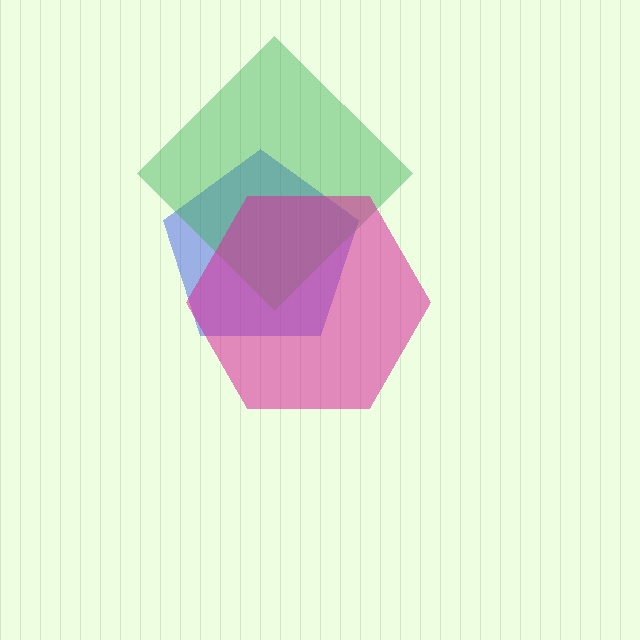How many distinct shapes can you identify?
There are 3 distinct shapes: a blue pentagon, a green diamond, a magenta hexagon.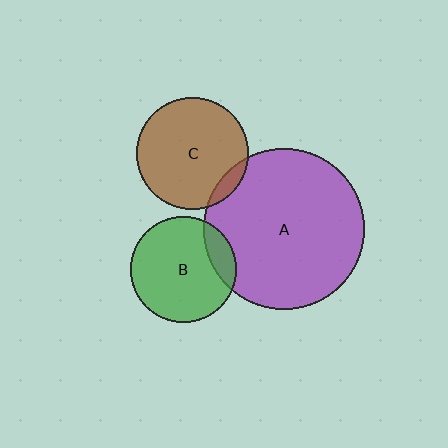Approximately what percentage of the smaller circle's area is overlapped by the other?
Approximately 10%.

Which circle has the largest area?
Circle A (purple).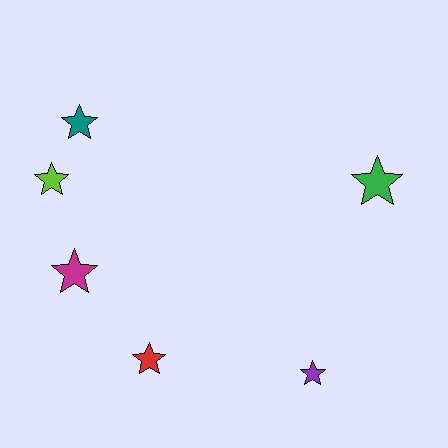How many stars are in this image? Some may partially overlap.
There are 6 stars.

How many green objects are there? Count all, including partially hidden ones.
There is 1 green object.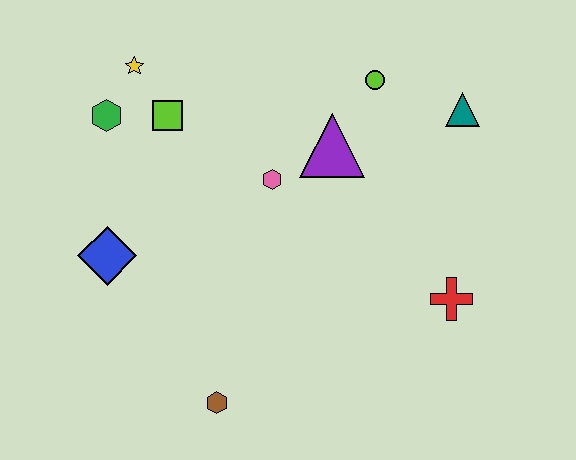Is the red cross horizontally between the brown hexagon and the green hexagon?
No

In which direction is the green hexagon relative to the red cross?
The green hexagon is to the left of the red cross.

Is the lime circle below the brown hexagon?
No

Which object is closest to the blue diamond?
The green hexagon is closest to the blue diamond.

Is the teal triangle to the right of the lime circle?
Yes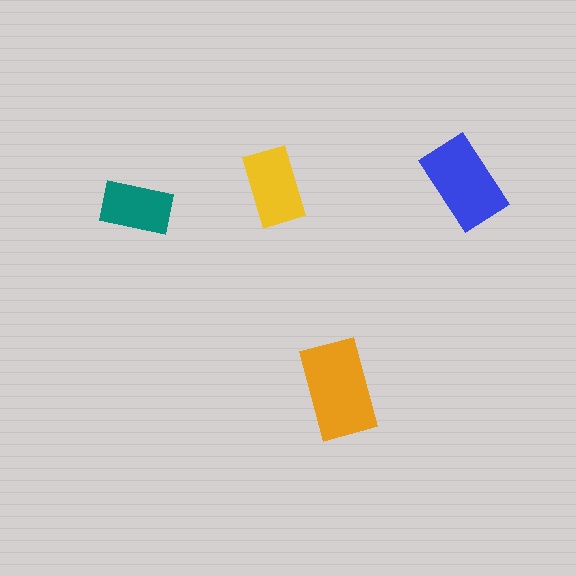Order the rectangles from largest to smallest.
the orange one, the blue one, the yellow one, the teal one.